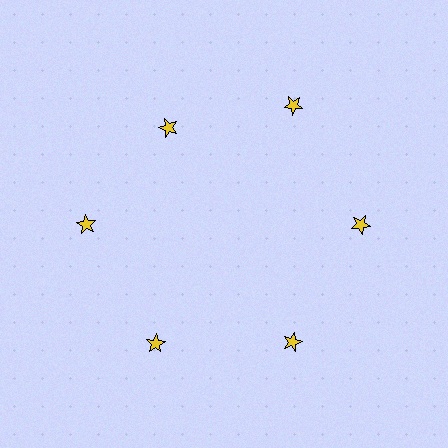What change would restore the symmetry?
The symmetry would be restored by moving it outward, back onto the ring so that all 6 stars sit at equal angles and equal distance from the center.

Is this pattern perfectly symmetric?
No. The 6 yellow stars are arranged in a ring, but one element near the 11 o'clock position is pulled inward toward the center, breaking the 6-fold rotational symmetry.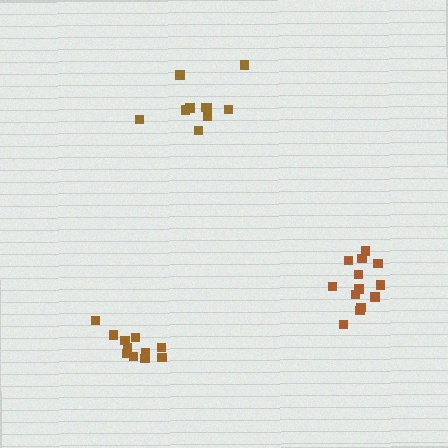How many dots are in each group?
Group 1: 10 dots, Group 2: 13 dots, Group 3: 11 dots (34 total).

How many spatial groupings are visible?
There are 3 spatial groupings.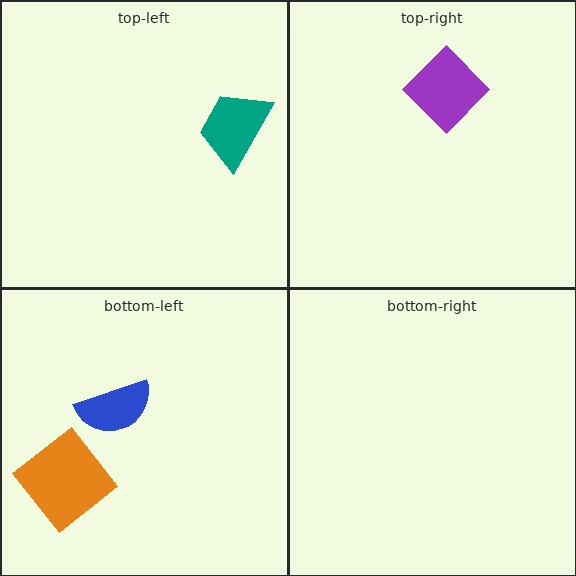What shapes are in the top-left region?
The teal trapezoid.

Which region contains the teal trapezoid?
The top-left region.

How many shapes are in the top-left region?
1.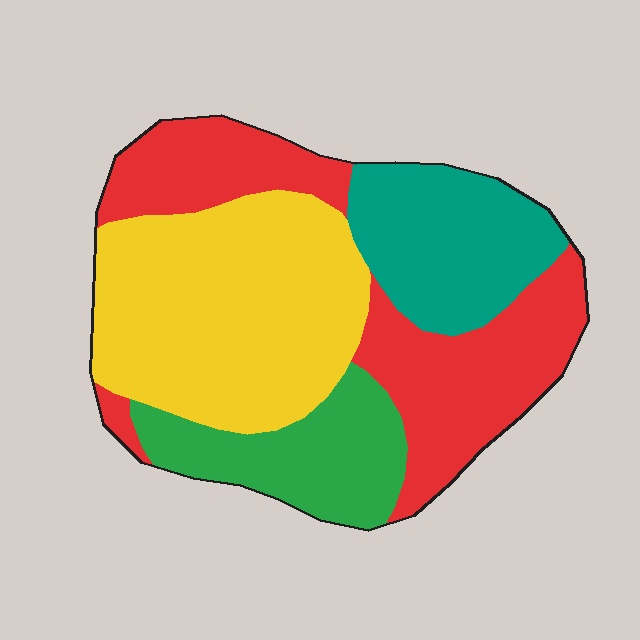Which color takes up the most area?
Yellow, at roughly 35%.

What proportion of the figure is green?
Green takes up less than a quarter of the figure.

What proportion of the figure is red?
Red takes up about one third (1/3) of the figure.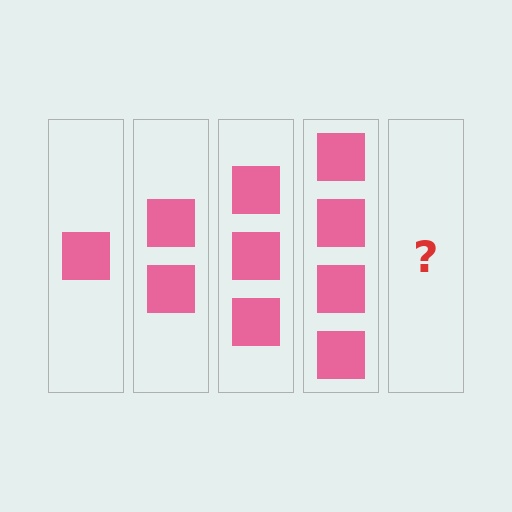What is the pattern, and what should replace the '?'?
The pattern is that each step adds one more square. The '?' should be 5 squares.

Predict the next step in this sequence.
The next step is 5 squares.